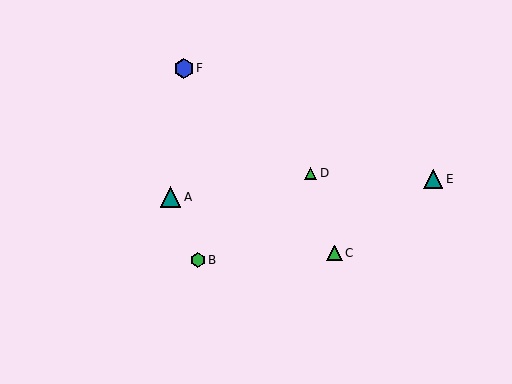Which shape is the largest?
The teal triangle (labeled A) is the largest.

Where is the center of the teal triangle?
The center of the teal triangle is at (433, 179).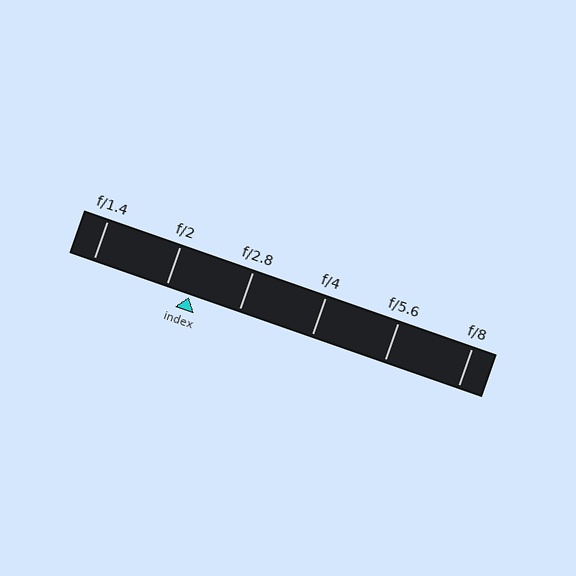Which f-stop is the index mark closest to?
The index mark is closest to f/2.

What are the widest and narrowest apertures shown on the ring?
The widest aperture shown is f/1.4 and the narrowest is f/8.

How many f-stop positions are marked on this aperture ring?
There are 6 f-stop positions marked.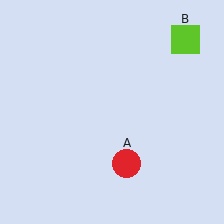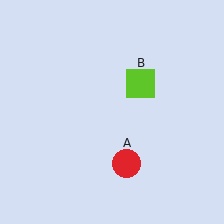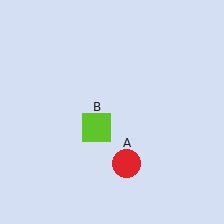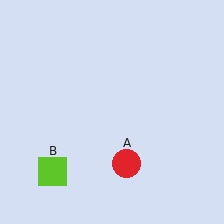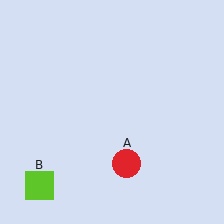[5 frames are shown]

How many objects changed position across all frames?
1 object changed position: lime square (object B).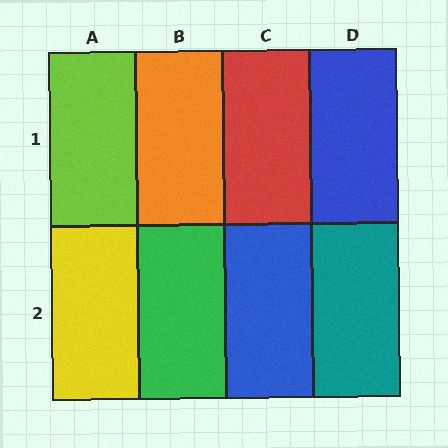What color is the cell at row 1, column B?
Orange.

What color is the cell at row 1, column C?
Red.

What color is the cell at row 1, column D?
Blue.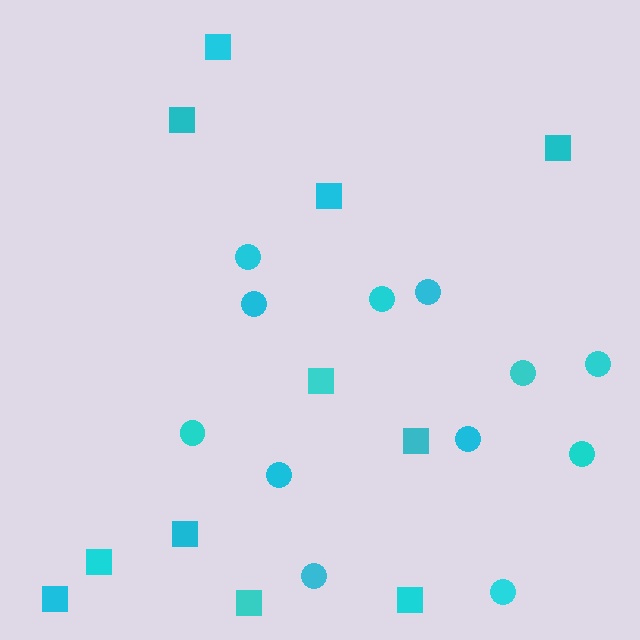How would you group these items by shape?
There are 2 groups: one group of squares (11) and one group of circles (12).